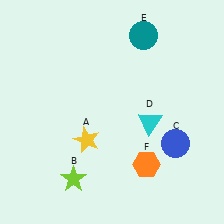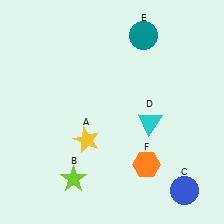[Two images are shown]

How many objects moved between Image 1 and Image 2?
1 object moved between the two images.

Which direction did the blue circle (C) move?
The blue circle (C) moved down.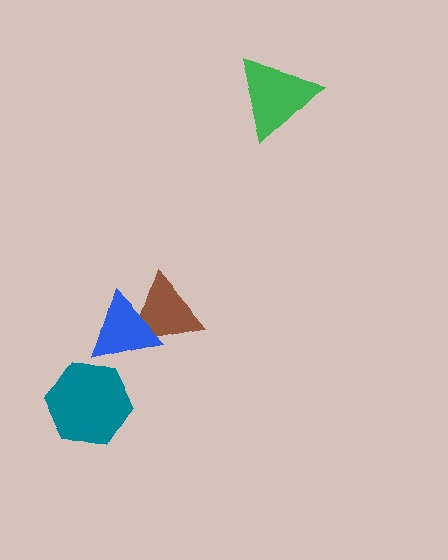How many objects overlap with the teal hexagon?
0 objects overlap with the teal hexagon.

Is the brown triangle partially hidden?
Yes, it is partially covered by another shape.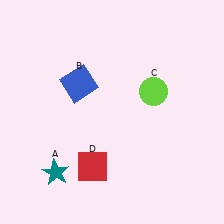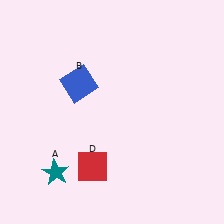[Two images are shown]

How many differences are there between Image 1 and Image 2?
There is 1 difference between the two images.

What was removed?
The lime circle (C) was removed in Image 2.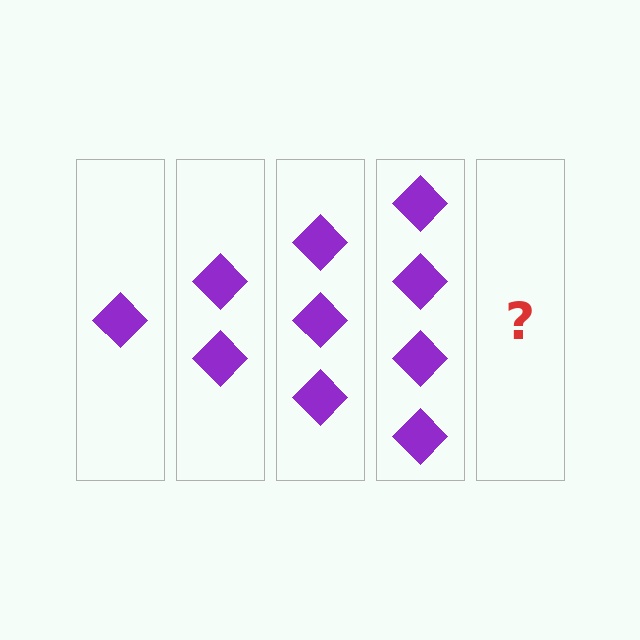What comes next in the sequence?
The next element should be 5 diamonds.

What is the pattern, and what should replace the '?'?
The pattern is that each step adds one more diamond. The '?' should be 5 diamonds.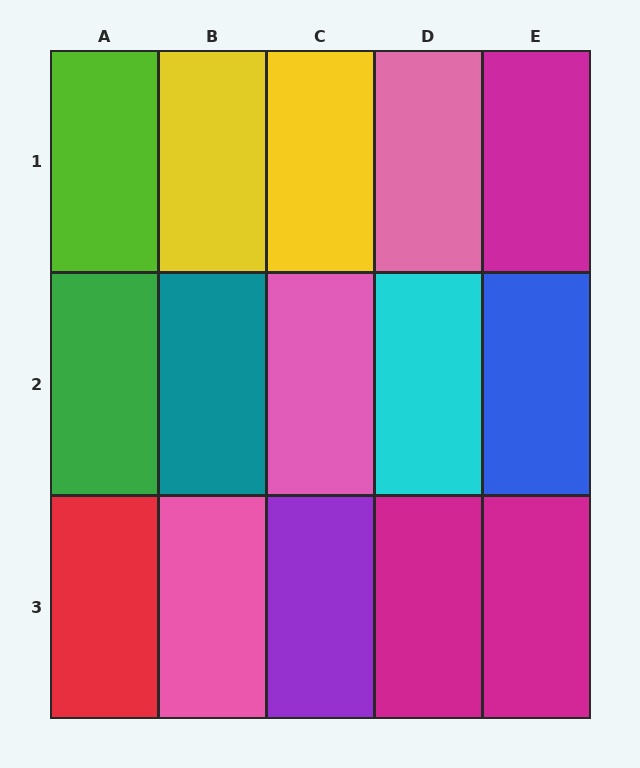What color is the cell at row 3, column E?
Magenta.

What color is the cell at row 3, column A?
Red.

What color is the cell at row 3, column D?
Magenta.